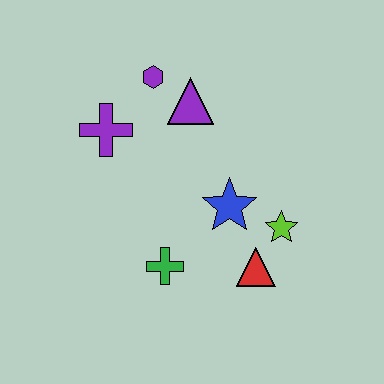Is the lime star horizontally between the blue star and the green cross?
No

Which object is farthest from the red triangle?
The purple hexagon is farthest from the red triangle.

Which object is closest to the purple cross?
The purple hexagon is closest to the purple cross.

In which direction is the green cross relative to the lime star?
The green cross is to the left of the lime star.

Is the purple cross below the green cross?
No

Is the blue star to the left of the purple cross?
No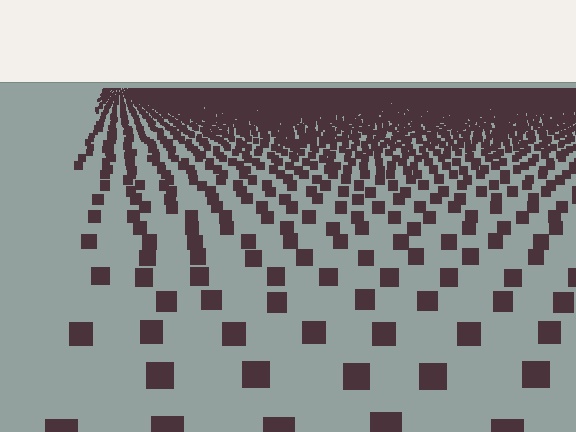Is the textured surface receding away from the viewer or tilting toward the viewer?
The surface is receding away from the viewer. Texture elements get smaller and denser toward the top.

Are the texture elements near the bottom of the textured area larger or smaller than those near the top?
Larger. Near the bottom, elements are closer to the viewer and appear at a bigger on-screen size.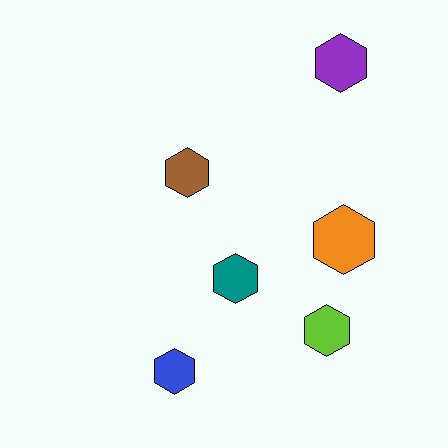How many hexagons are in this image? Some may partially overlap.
There are 6 hexagons.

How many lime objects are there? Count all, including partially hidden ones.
There is 1 lime object.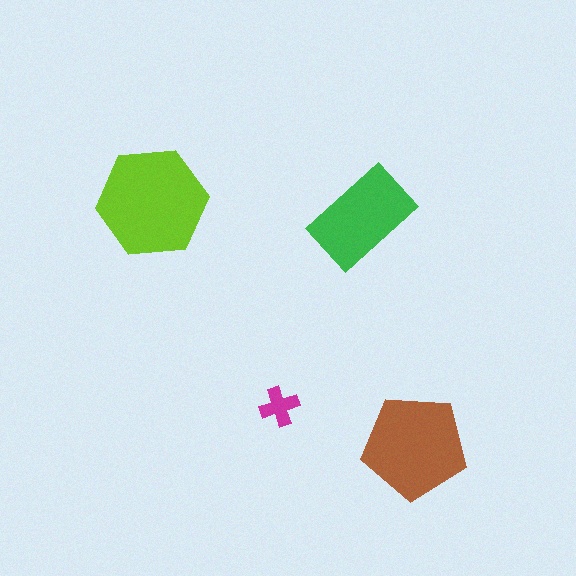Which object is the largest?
The lime hexagon.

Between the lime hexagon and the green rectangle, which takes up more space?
The lime hexagon.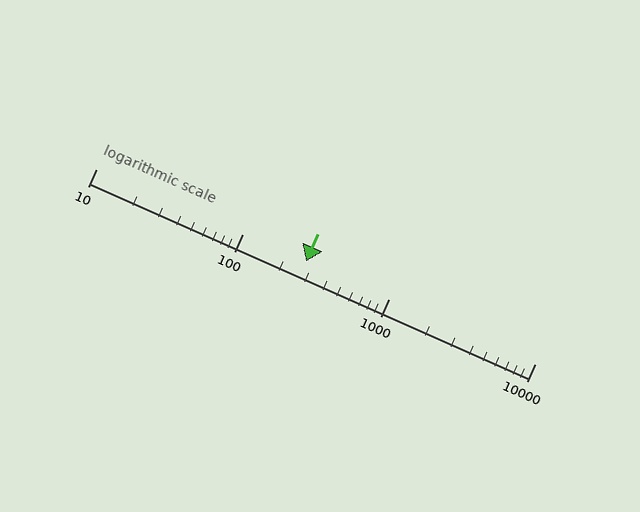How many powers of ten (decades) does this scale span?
The scale spans 3 decades, from 10 to 10000.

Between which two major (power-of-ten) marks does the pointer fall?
The pointer is between 100 and 1000.